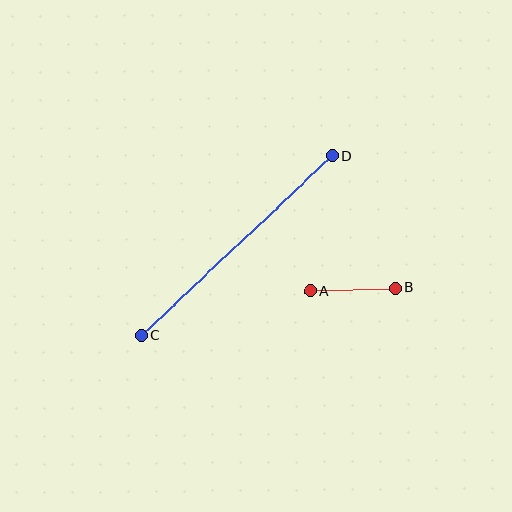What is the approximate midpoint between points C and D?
The midpoint is at approximately (237, 246) pixels.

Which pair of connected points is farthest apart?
Points C and D are farthest apart.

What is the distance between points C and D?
The distance is approximately 262 pixels.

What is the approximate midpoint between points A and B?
The midpoint is at approximately (353, 289) pixels.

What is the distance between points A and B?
The distance is approximately 85 pixels.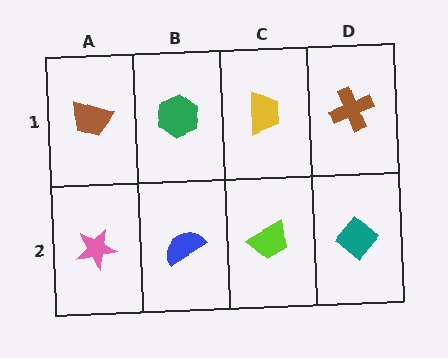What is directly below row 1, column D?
A teal diamond.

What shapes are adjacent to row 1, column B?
A blue semicircle (row 2, column B), a brown trapezoid (row 1, column A), a yellow trapezoid (row 1, column C).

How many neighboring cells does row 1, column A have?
2.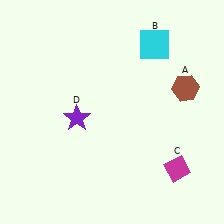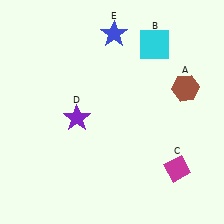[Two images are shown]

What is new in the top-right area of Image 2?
A blue star (E) was added in the top-right area of Image 2.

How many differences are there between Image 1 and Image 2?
There is 1 difference between the two images.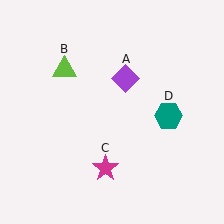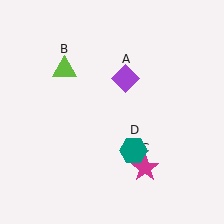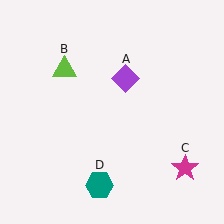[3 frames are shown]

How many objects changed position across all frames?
2 objects changed position: magenta star (object C), teal hexagon (object D).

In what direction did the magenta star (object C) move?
The magenta star (object C) moved right.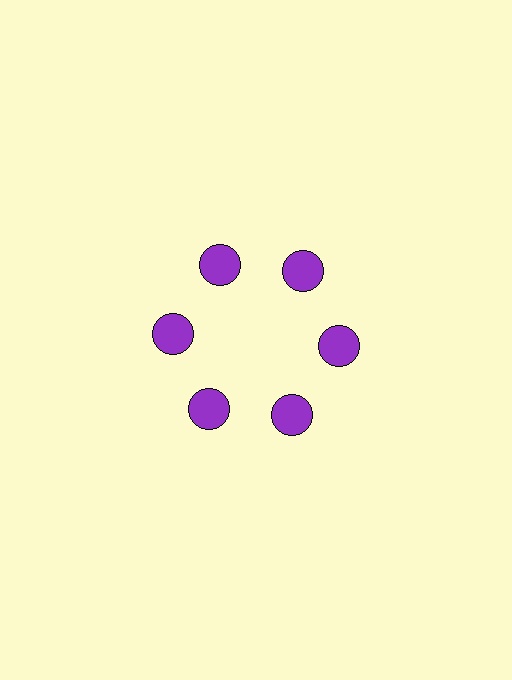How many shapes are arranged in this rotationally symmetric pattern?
There are 6 shapes, arranged in 6 groups of 1.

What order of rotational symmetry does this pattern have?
This pattern has 6-fold rotational symmetry.